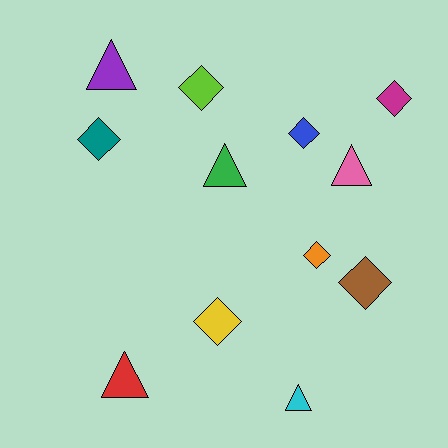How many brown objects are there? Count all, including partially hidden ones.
There is 1 brown object.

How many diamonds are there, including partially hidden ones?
There are 7 diamonds.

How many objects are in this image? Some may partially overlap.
There are 12 objects.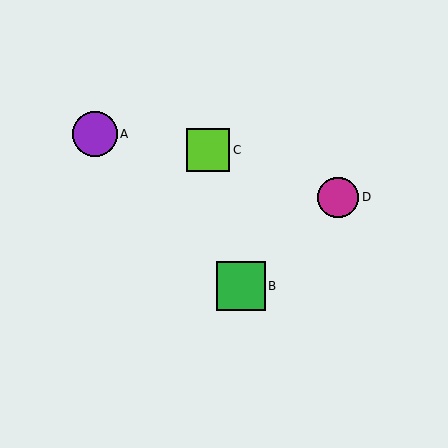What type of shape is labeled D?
Shape D is a magenta circle.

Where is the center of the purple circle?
The center of the purple circle is at (95, 134).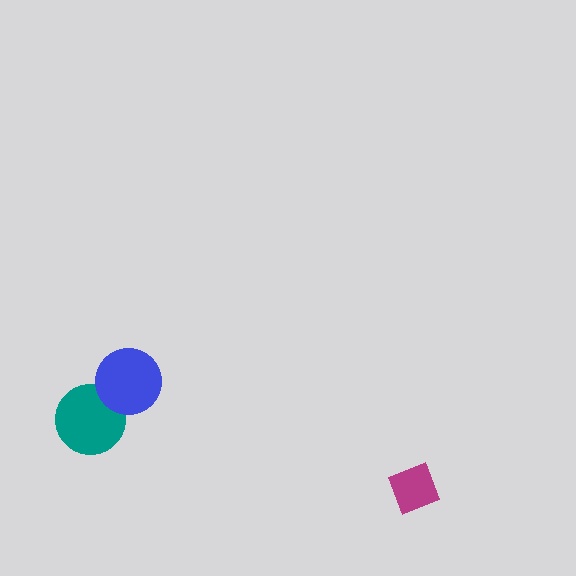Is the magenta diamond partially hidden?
No, no other shape covers it.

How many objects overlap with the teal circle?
1 object overlaps with the teal circle.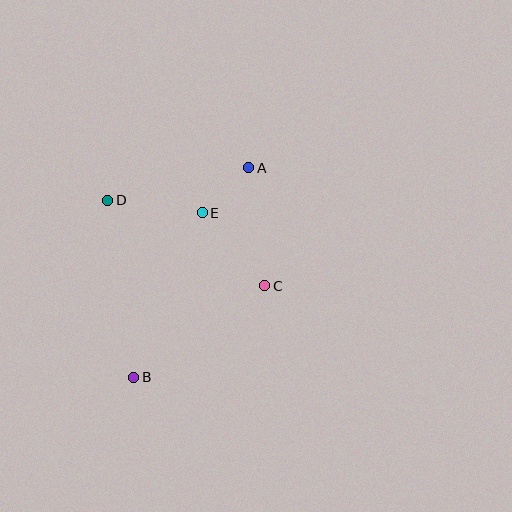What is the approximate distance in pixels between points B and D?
The distance between B and D is approximately 179 pixels.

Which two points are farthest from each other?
Points A and B are farthest from each other.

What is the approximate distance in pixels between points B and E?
The distance between B and E is approximately 178 pixels.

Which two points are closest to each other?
Points A and E are closest to each other.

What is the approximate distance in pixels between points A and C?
The distance between A and C is approximately 119 pixels.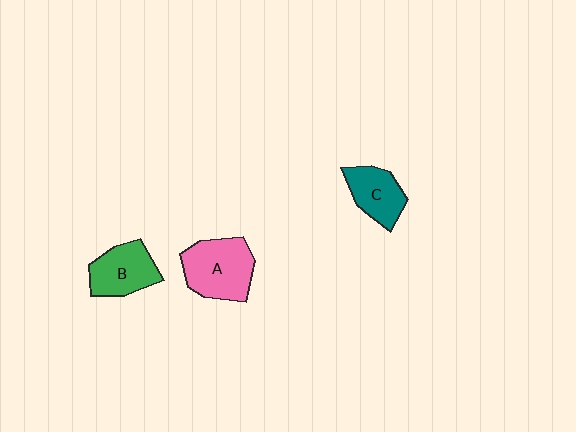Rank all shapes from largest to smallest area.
From largest to smallest: A (pink), B (green), C (teal).